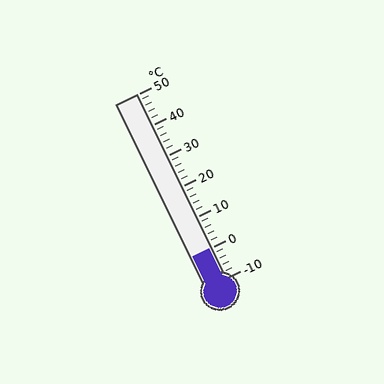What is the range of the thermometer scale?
The thermometer scale ranges from -10°C to 50°C.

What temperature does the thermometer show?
The thermometer shows approximately 0°C.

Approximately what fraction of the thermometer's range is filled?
The thermometer is filled to approximately 15% of its range.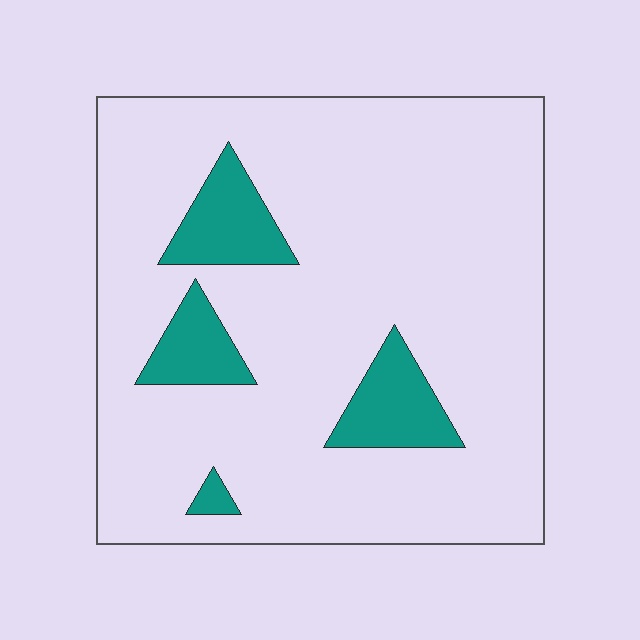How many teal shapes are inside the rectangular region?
4.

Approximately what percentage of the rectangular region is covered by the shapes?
Approximately 15%.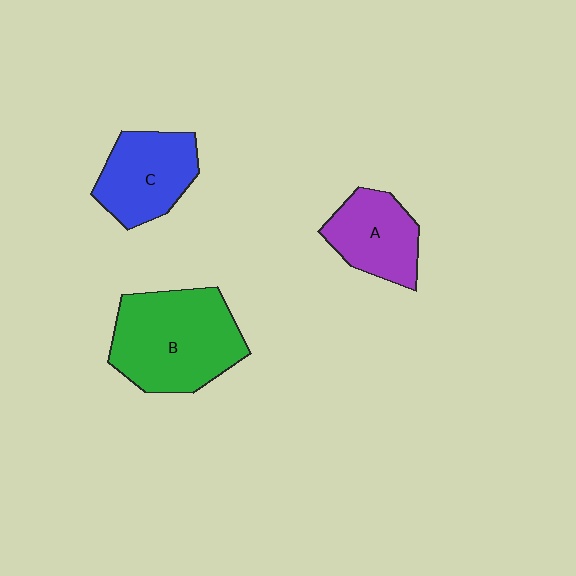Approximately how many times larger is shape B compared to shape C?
Approximately 1.5 times.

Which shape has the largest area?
Shape B (green).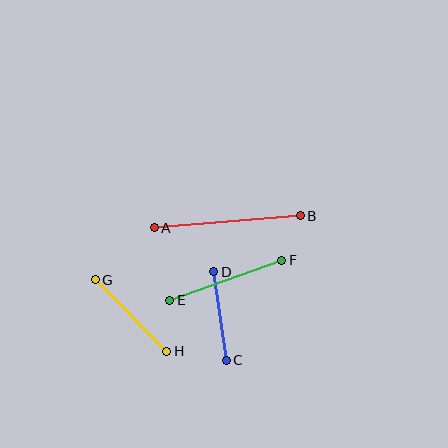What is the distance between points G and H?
The distance is approximately 101 pixels.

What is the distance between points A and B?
The distance is approximately 146 pixels.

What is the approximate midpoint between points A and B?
The midpoint is at approximately (227, 222) pixels.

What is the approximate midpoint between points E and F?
The midpoint is at approximately (226, 280) pixels.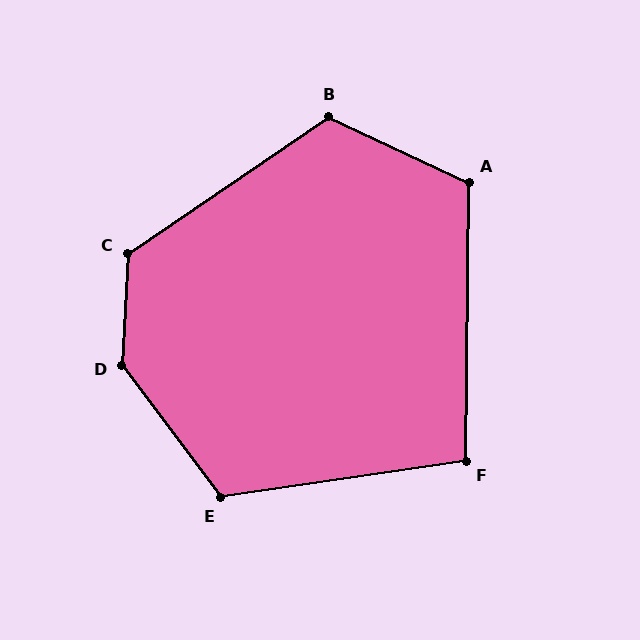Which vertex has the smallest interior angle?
F, at approximately 99 degrees.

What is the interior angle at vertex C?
Approximately 127 degrees (obtuse).